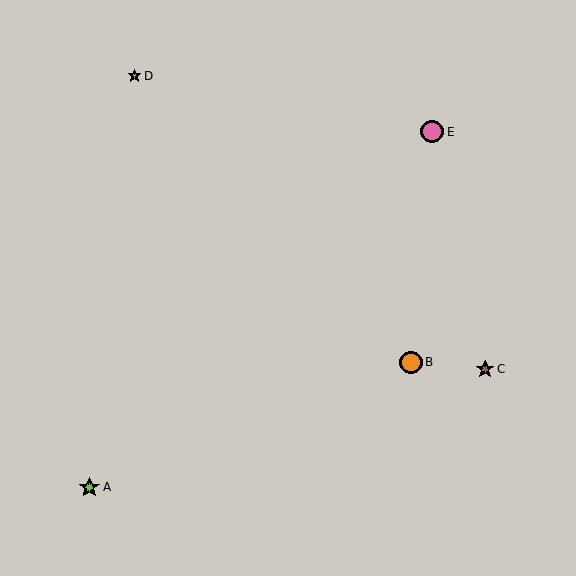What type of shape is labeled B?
Shape B is an orange circle.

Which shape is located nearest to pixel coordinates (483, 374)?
The brown star (labeled C) at (485, 369) is nearest to that location.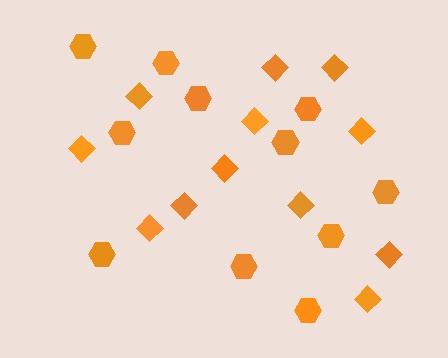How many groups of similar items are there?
There are 2 groups: one group of diamonds (12) and one group of hexagons (11).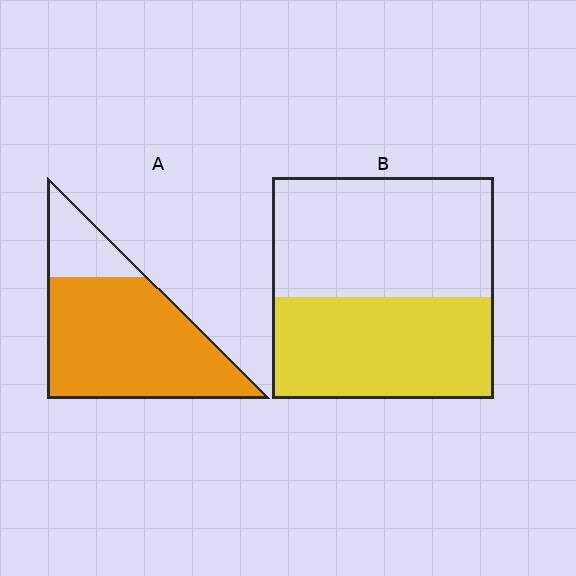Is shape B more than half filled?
No.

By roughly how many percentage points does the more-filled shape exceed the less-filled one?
By roughly 35 percentage points (A over B).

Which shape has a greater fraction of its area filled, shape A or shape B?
Shape A.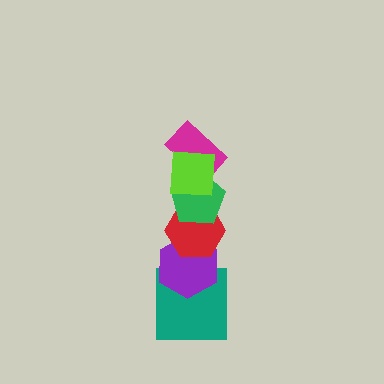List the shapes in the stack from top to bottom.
From top to bottom: the lime square, the magenta rectangle, the green pentagon, the red hexagon, the purple hexagon, the teal square.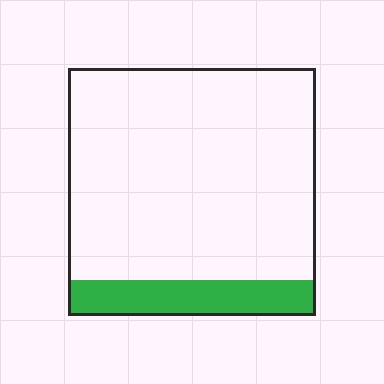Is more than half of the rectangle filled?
No.